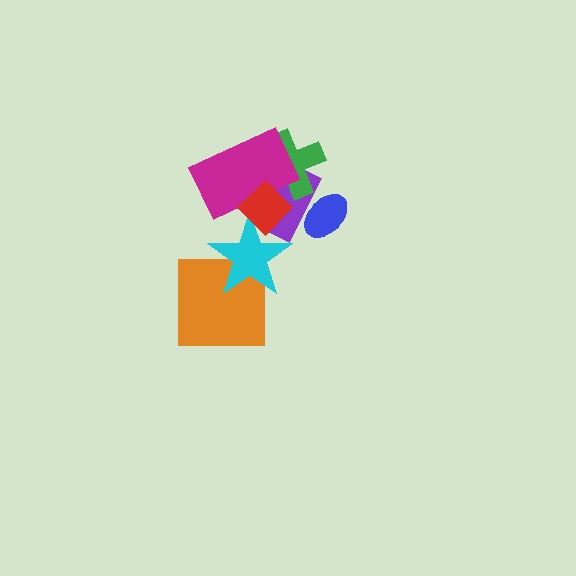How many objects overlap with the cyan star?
3 objects overlap with the cyan star.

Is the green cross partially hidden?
Yes, it is partially covered by another shape.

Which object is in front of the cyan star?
The red diamond is in front of the cyan star.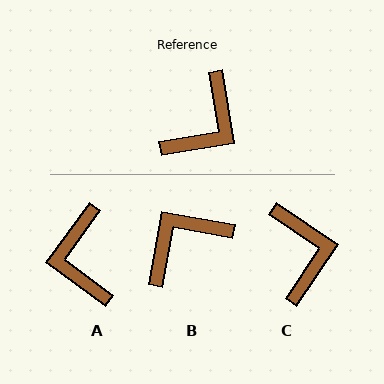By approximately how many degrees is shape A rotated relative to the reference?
Approximately 135 degrees clockwise.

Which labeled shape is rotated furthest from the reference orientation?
B, about 161 degrees away.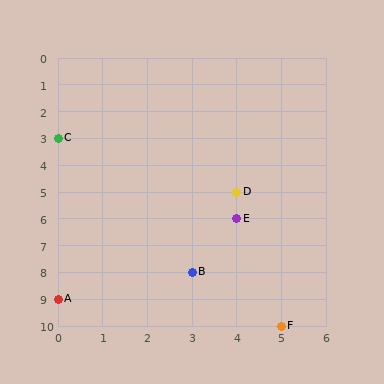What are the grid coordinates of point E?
Point E is at grid coordinates (4, 6).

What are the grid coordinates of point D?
Point D is at grid coordinates (4, 5).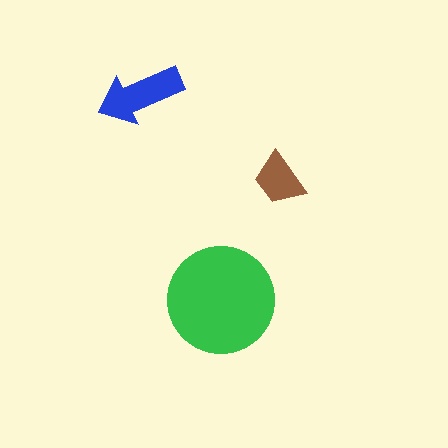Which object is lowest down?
The green circle is bottommost.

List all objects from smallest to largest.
The brown trapezoid, the blue arrow, the green circle.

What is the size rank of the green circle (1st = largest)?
1st.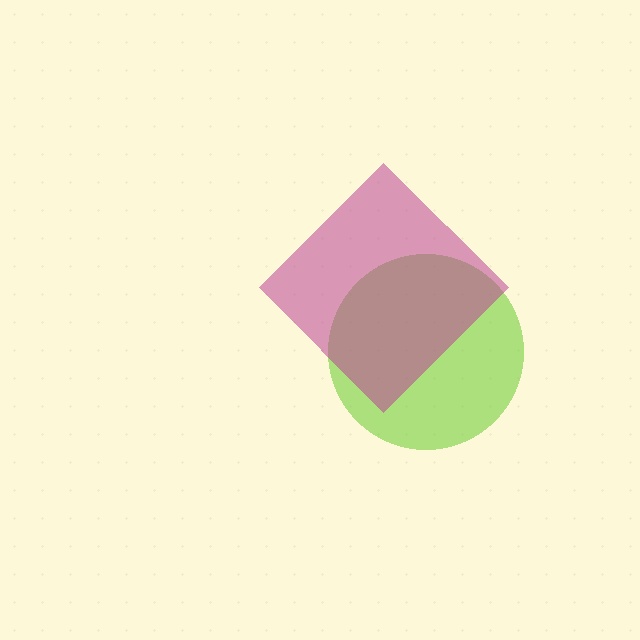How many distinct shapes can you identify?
There are 2 distinct shapes: a lime circle, a magenta diamond.